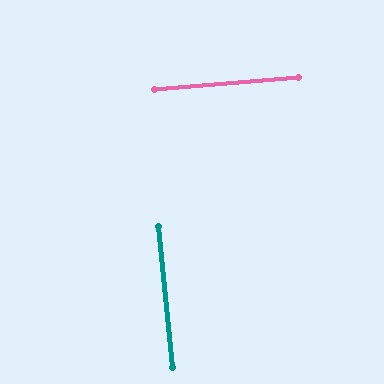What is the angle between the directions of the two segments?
Approximately 89 degrees.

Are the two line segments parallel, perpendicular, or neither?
Perpendicular — they meet at approximately 89°.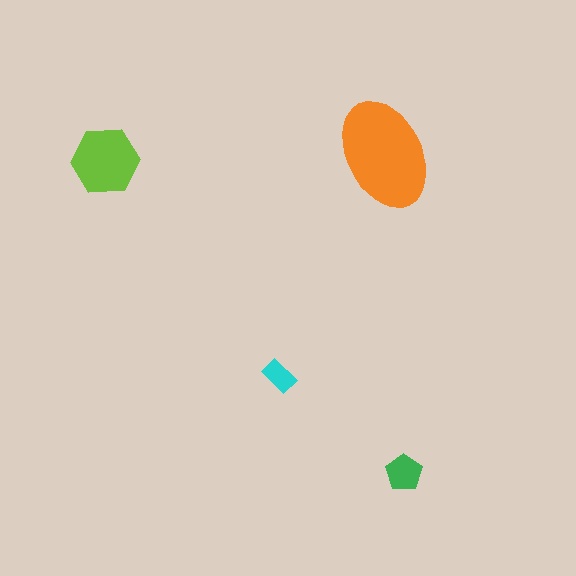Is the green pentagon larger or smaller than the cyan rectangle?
Larger.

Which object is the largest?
The orange ellipse.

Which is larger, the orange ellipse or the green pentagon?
The orange ellipse.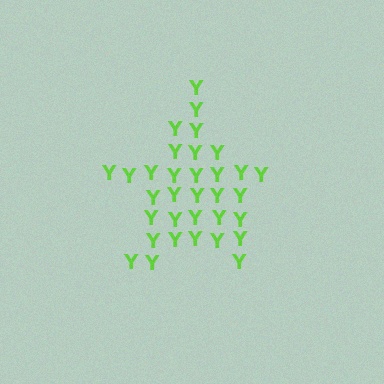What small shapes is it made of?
It is made of small letter Y's.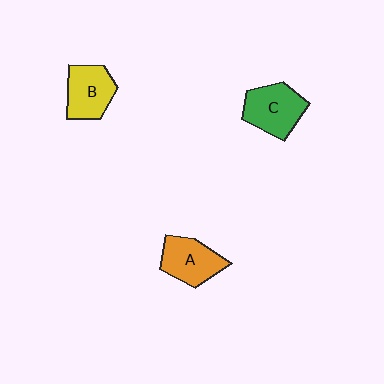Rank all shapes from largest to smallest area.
From largest to smallest: C (green), A (orange), B (yellow).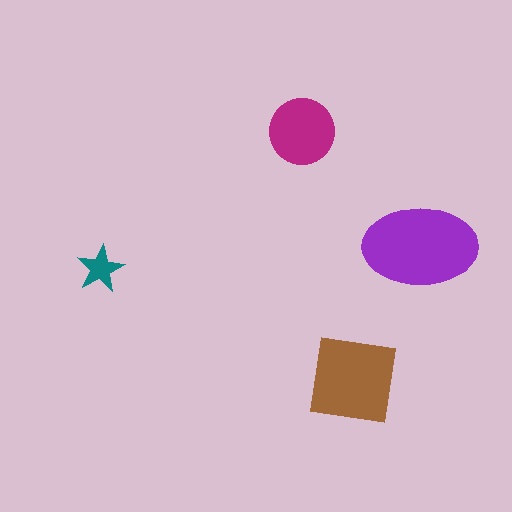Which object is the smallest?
The teal star.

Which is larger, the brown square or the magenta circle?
The brown square.